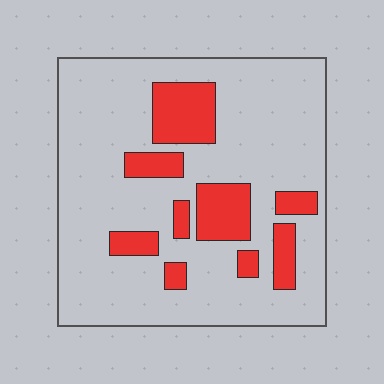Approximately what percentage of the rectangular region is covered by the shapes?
Approximately 20%.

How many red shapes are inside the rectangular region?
9.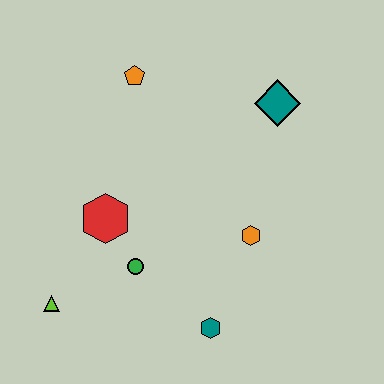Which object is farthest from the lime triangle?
The teal diamond is farthest from the lime triangle.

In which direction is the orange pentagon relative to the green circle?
The orange pentagon is above the green circle.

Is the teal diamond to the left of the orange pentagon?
No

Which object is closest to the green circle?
The red hexagon is closest to the green circle.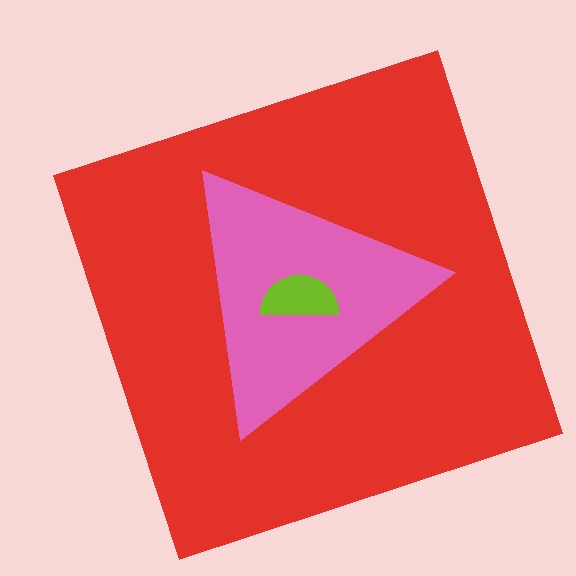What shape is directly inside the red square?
The pink triangle.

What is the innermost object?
The lime semicircle.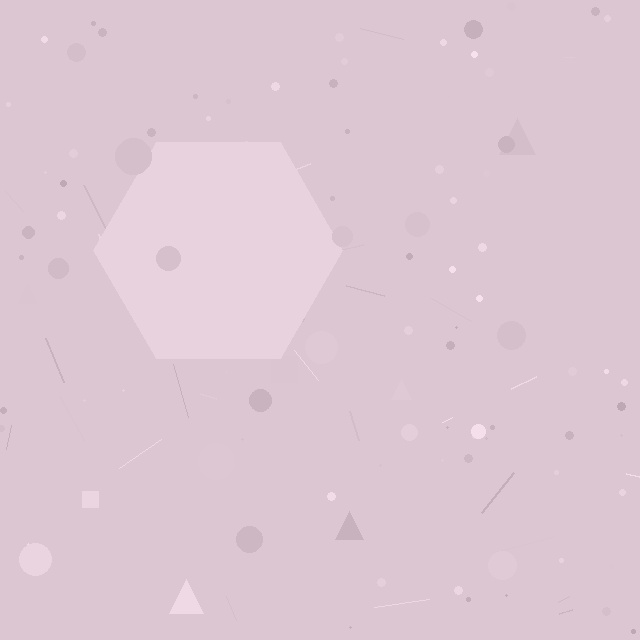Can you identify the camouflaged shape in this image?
The camouflaged shape is a hexagon.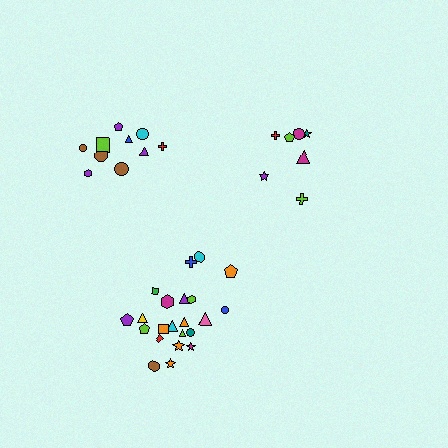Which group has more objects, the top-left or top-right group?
The top-left group.